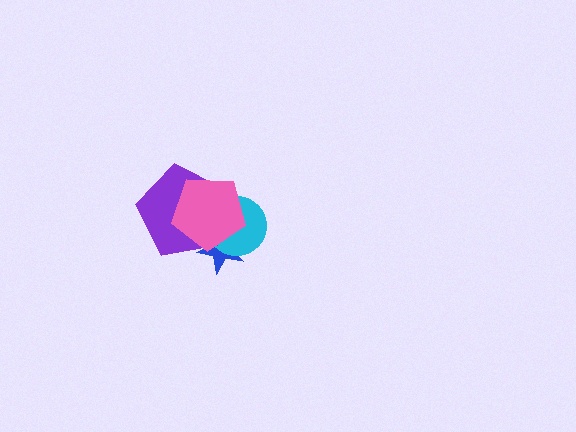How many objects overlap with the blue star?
3 objects overlap with the blue star.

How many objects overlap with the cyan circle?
3 objects overlap with the cyan circle.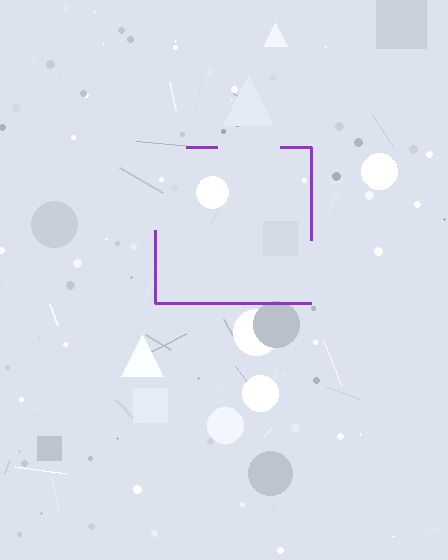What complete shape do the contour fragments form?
The contour fragments form a square.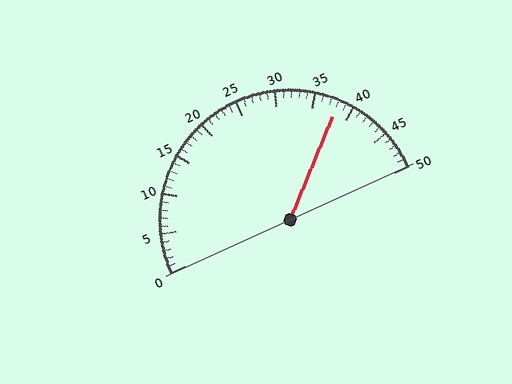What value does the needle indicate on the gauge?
The needle indicates approximately 38.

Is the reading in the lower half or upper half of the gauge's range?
The reading is in the upper half of the range (0 to 50).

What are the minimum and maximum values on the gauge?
The gauge ranges from 0 to 50.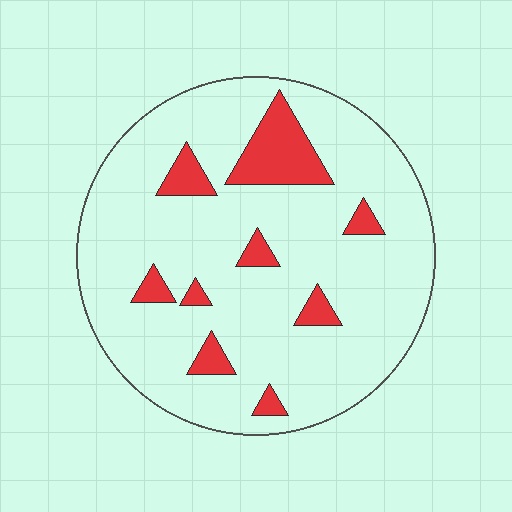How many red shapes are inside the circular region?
9.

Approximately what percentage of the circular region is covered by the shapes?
Approximately 15%.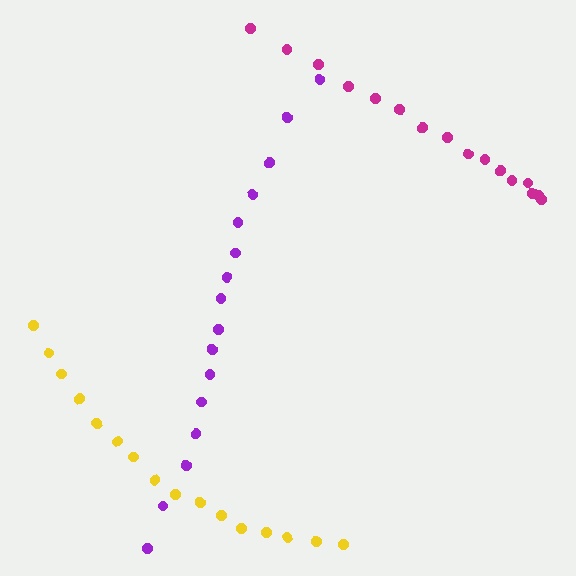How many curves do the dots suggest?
There are 3 distinct paths.